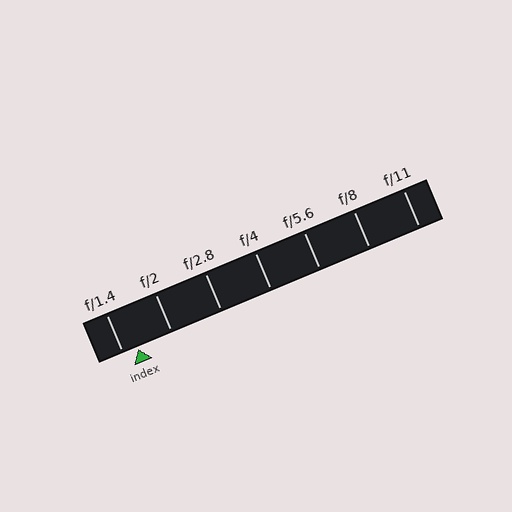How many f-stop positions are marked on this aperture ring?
There are 7 f-stop positions marked.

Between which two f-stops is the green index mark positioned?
The index mark is between f/1.4 and f/2.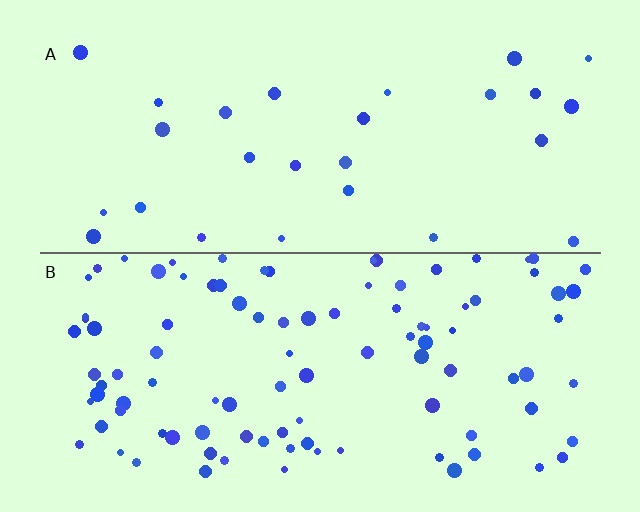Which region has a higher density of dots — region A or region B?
B (the bottom).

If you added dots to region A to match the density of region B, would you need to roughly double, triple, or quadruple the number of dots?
Approximately quadruple.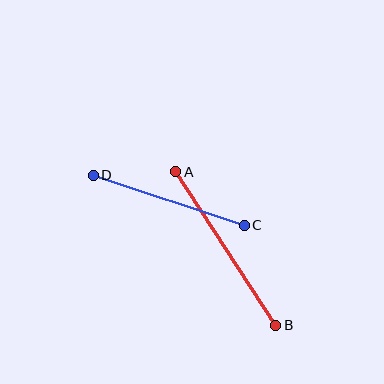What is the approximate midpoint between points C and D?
The midpoint is at approximately (169, 200) pixels.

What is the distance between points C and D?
The distance is approximately 159 pixels.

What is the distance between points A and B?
The distance is approximately 183 pixels.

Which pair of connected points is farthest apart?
Points A and B are farthest apart.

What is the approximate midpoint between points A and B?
The midpoint is at approximately (226, 249) pixels.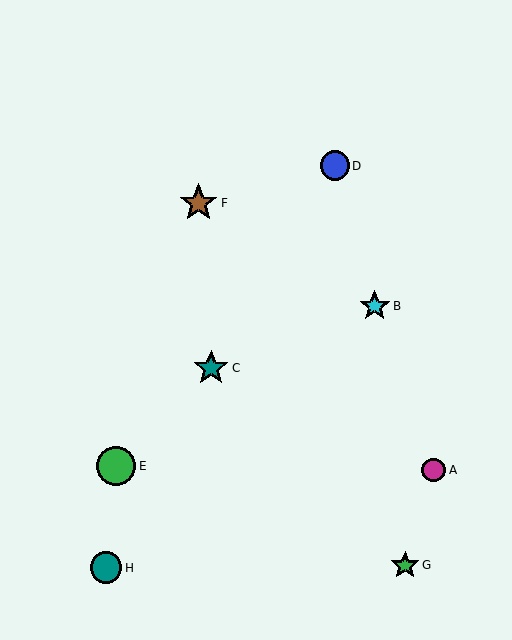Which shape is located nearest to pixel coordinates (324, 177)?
The blue circle (labeled D) at (335, 166) is nearest to that location.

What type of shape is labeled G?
Shape G is a green star.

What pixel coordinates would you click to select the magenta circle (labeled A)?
Click at (434, 470) to select the magenta circle A.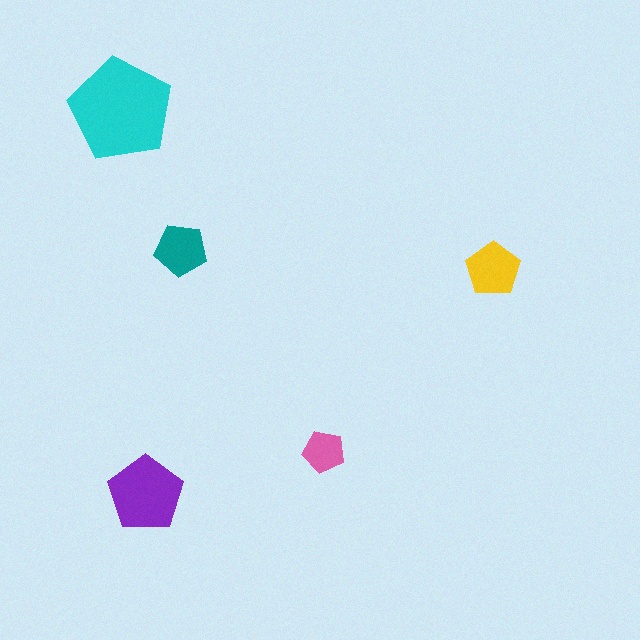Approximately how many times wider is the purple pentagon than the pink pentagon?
About 2 times wider.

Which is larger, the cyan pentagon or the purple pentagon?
The cyan one.